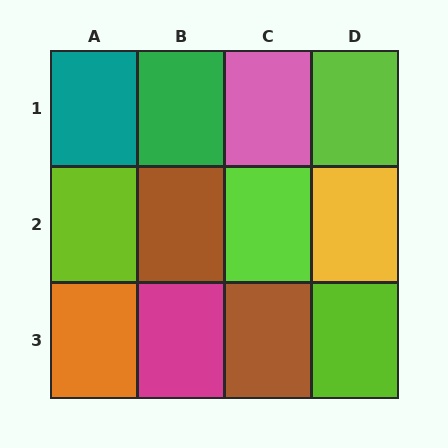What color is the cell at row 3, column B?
Magenta.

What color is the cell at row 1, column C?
Pink.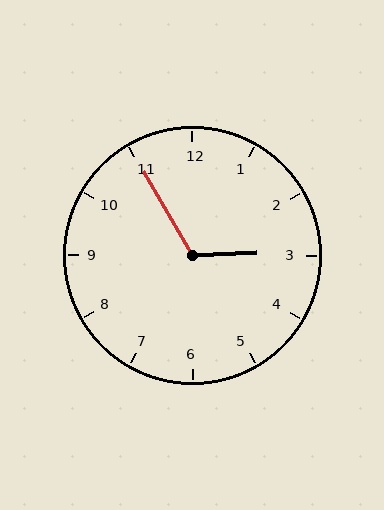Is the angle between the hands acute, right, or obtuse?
It is obtuse.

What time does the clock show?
2:55.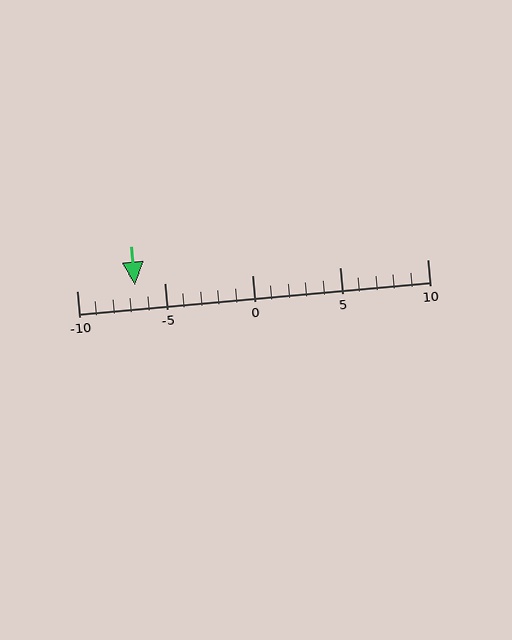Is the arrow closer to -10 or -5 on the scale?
The arrow is closer to -5.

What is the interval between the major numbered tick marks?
The major tick marks are spaced 5 units apart.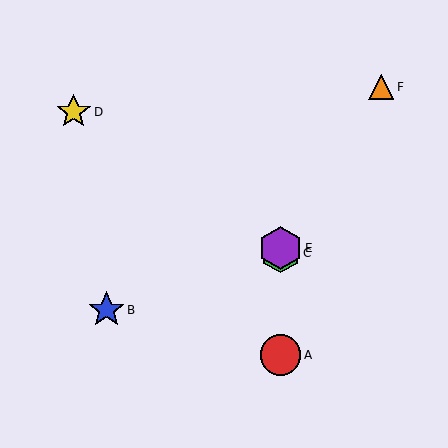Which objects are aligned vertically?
Objects A, C, E are aligned vertically.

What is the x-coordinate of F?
Object F is at x≈381.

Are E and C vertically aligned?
Yes, both are at x≈281.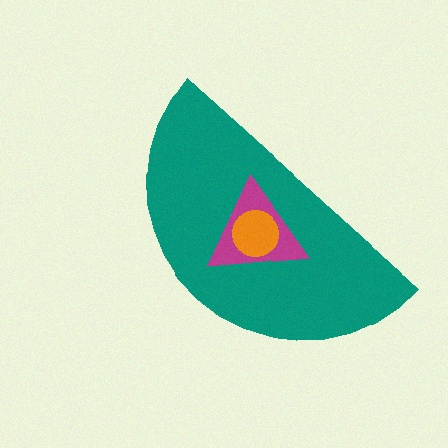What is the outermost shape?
The teal semicircle.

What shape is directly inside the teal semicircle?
The magenta triangle.